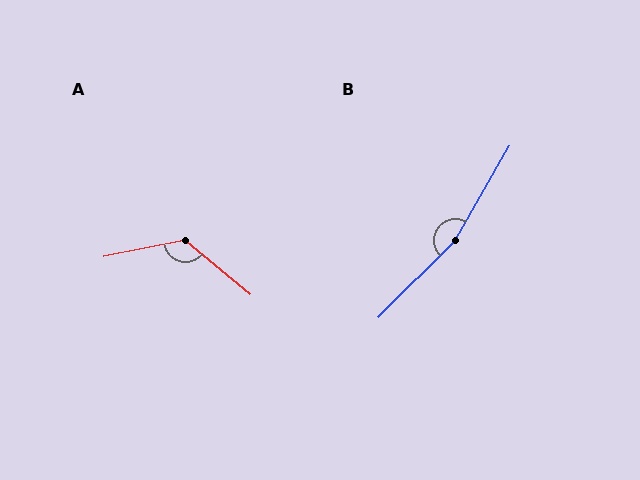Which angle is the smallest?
A, at approximately 129 degrees.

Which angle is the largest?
B, at approximately 165 degrees.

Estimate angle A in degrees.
Approximately 129 degrees.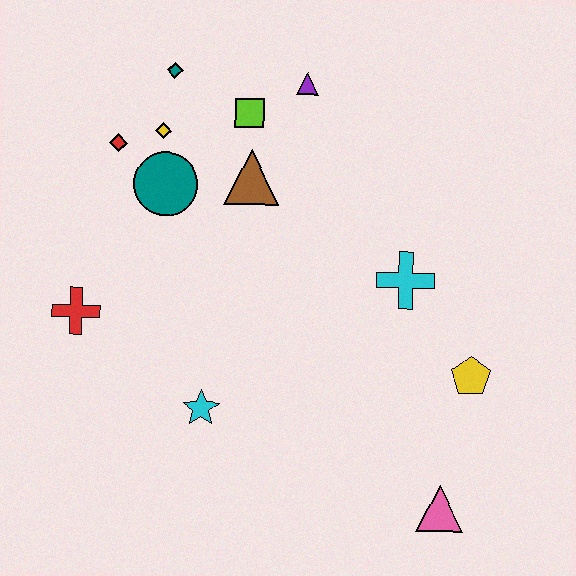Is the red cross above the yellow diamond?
No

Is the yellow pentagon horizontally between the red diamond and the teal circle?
No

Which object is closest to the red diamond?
The yellow diamond is closest to the red diamond.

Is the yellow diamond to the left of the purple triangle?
Yes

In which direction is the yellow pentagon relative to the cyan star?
The yellow pentagon is to the right of the cyan star.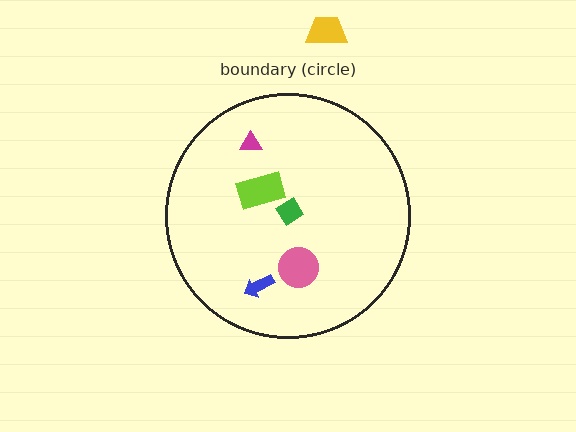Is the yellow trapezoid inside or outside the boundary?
Outside.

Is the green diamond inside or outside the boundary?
Inside.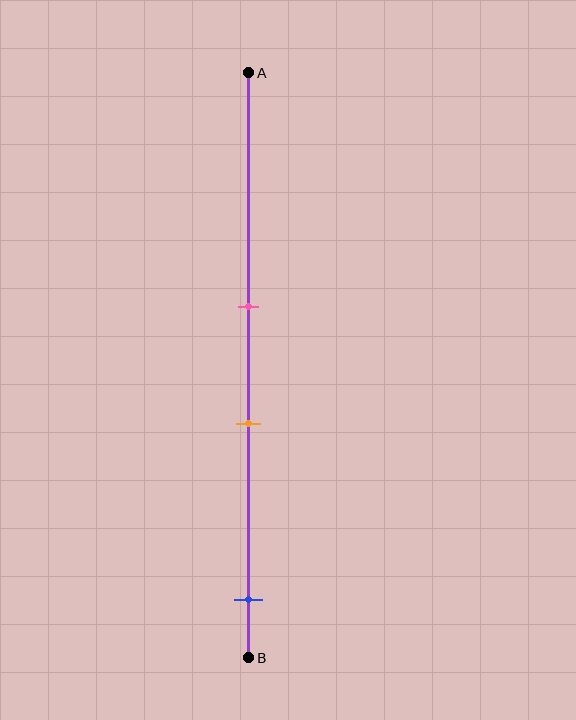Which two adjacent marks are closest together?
The pink and orange marks are the closest adjacent pair.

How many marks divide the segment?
There are 3 marks dividing the segment.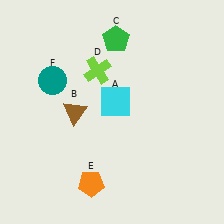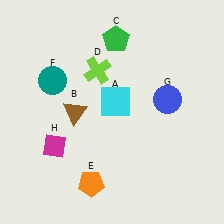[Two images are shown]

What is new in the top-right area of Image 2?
A blue circle (G) was added in the top-right area of Image 2.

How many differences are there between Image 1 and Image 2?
There are 2 differences between the two images.